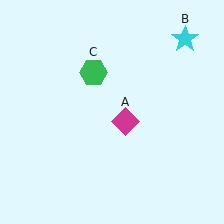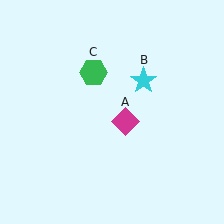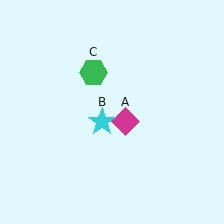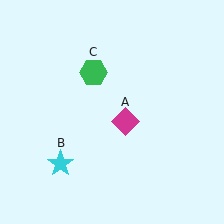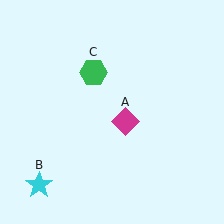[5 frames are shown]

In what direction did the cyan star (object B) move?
The cyan star (object B) moved down and to the left.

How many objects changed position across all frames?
1 object changed position: cyan star (object B).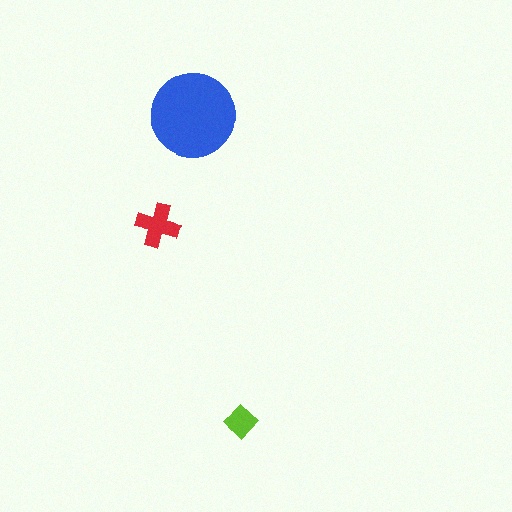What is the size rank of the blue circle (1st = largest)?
1st.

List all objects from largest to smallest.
The blue circle, the red cross, the lime diamond.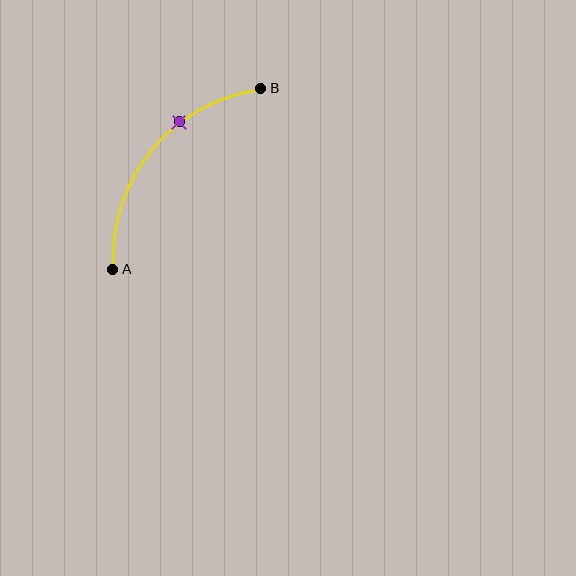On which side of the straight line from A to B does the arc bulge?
The arc bulges above and to the left of the straight line connecting A and B.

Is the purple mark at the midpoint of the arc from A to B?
No. The purple mark lies on the arc but is closer to endpoint B. The arc midpoint would be at the point on the curve equidistant along the arc from both A and B.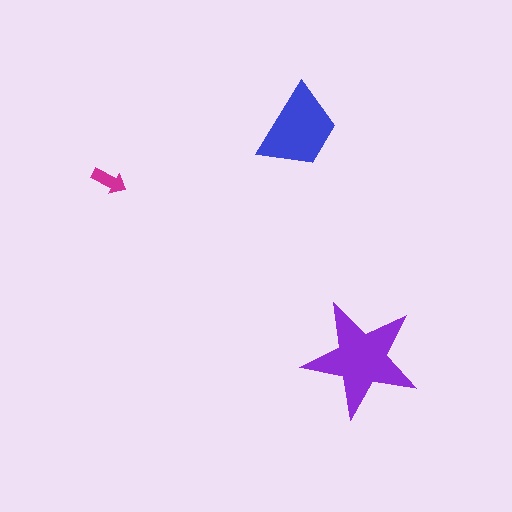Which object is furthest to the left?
The magenta arrow is leftmost.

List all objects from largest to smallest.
The purple star, the blue trapezoid, the magenta arrow.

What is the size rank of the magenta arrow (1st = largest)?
3rd.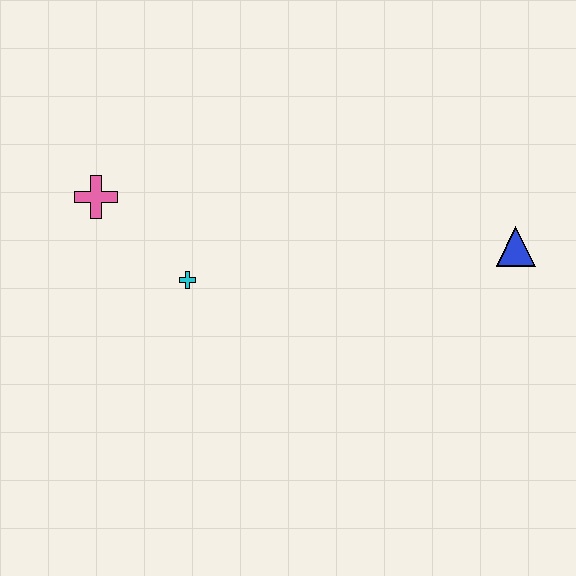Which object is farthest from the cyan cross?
The blue triangle is farthest from the cyan cross.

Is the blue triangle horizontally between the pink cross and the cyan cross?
No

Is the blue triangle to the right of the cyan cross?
Yes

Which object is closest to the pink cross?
The cyan cross is closest to the pink cross.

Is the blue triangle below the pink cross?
Yes